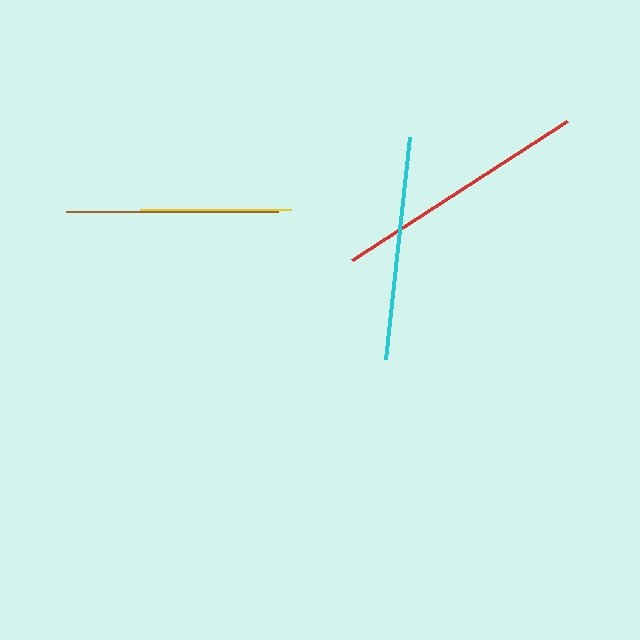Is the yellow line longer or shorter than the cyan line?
The cyan line is longer than the yellow line.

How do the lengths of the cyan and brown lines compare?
The cyan and brown lines are approximately the same length.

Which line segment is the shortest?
The yellow line is the shortest at approximately 151 pixels.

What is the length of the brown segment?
The brown segment is approximately 211 pixels long.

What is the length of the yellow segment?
The yellow segment is approximately 151 pixels long.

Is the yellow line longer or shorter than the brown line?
The brown line is longer than the yellow line.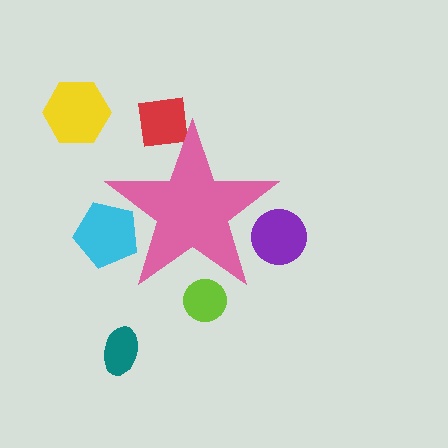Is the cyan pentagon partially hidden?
Yes, the cyan pentagon is partially hidden behind the pink star.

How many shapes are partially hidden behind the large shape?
4 shapes are partially hidden.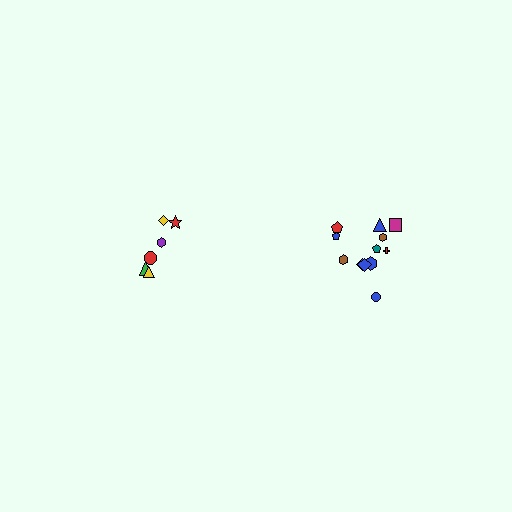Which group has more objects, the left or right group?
The right group.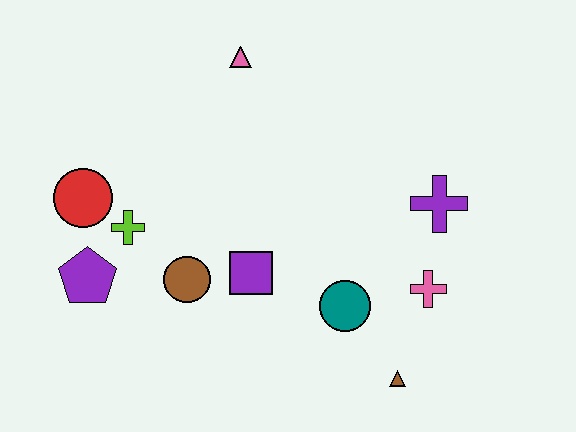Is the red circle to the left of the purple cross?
Yes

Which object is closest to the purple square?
The brown circle is closest to the purple square.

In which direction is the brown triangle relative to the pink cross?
The brown triangle is below the pink cross.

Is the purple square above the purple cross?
No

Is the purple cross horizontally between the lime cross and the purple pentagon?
No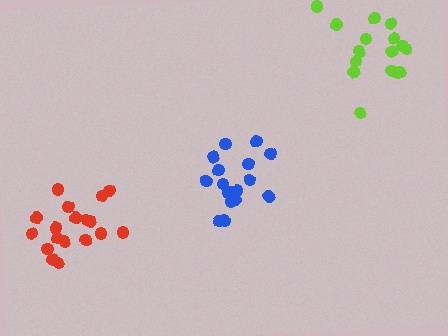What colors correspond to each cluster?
The clusters are colored: red, blue, lime.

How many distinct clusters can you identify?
There are 3 distinct clusters.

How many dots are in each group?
Group 1: 18 dots, Group 2: 17 dots, Group 3: 16 dots (51 total).